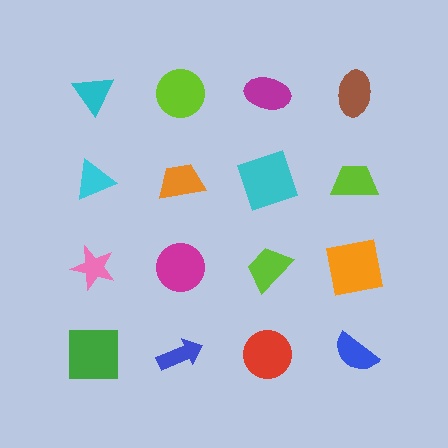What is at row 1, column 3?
A magenta ellipse.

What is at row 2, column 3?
A cyan square.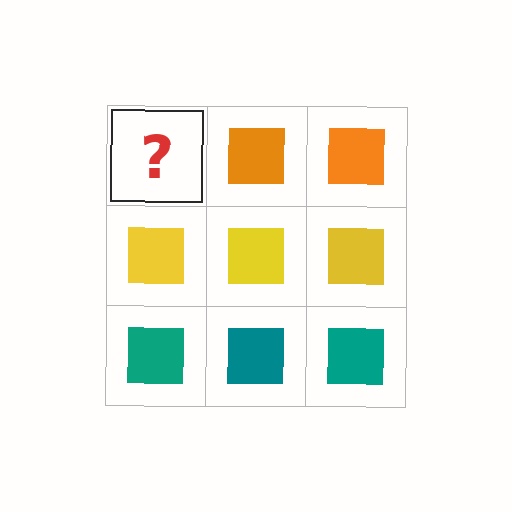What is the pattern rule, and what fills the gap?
The rule is that each row has a consistent color. The gap should be filled with an orange square.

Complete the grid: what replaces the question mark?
The question mark should be replaced with an orange square.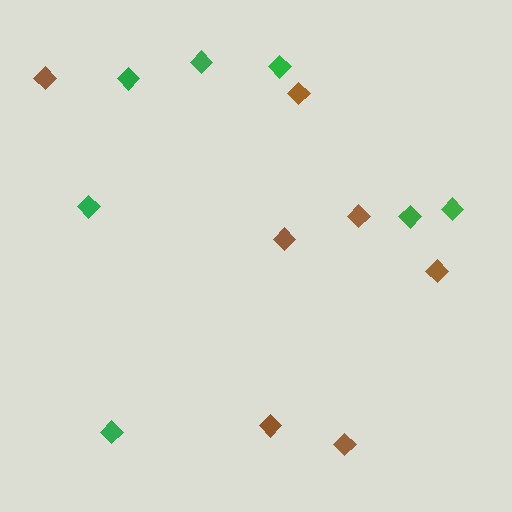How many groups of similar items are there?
There are 2 groups: one group of brown diamonds (7) and one group of green diamonds (7).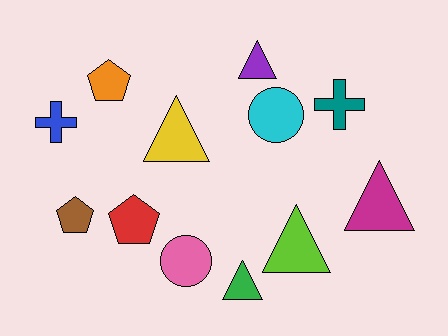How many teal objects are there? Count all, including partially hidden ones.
There is 1 teal object.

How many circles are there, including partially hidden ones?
There are 2 circles.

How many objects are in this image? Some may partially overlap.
There are 12 objects.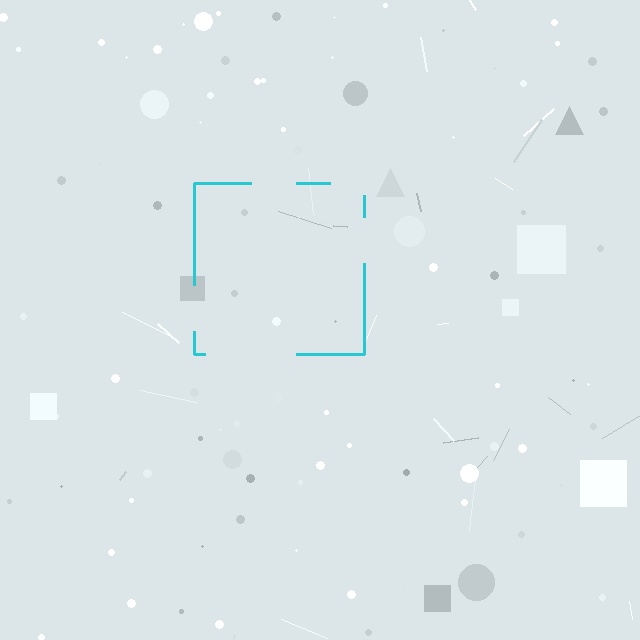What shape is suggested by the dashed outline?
The dashed outline suggests a square.